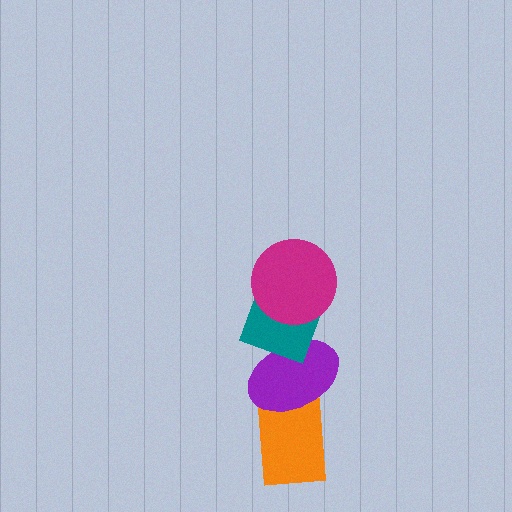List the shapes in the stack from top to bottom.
From top to bottom: the magenta circle, the teal diamond, the purple ellipse, the orange rectangle.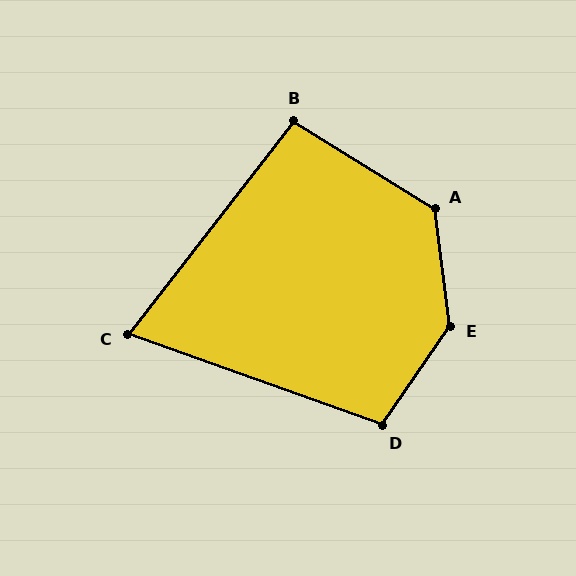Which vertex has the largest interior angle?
E, at approximately 138 degrees.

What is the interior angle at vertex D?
Approximately 105 degrees (obtuse).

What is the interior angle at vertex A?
Approximately 129 degrees (obtuse).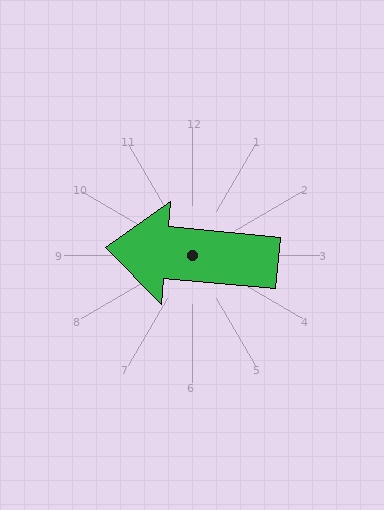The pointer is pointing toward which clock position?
Roughly 9 o'clock.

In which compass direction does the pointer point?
West.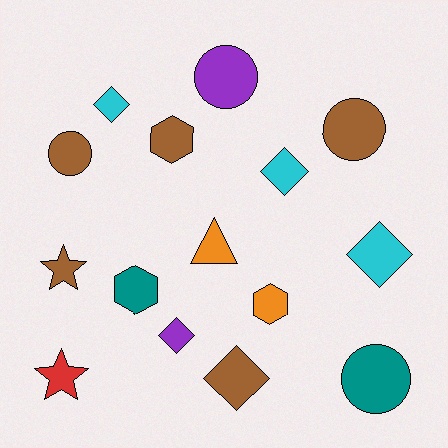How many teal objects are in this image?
There are 2 teal objects.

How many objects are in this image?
There are 15 objects.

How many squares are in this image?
There are no squares.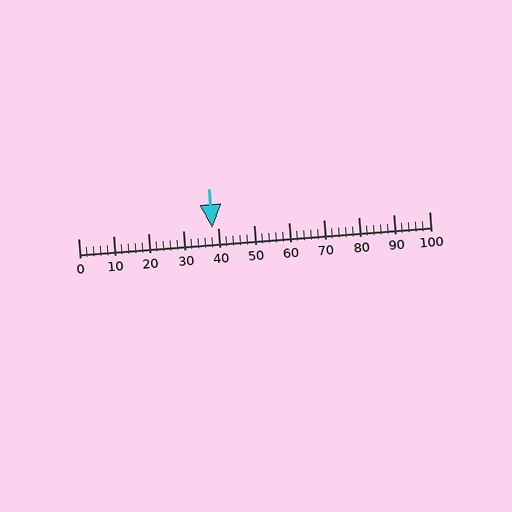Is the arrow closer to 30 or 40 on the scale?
The arrow is closer to 40.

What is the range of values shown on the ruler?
The ruler shows values from 0 to 100.